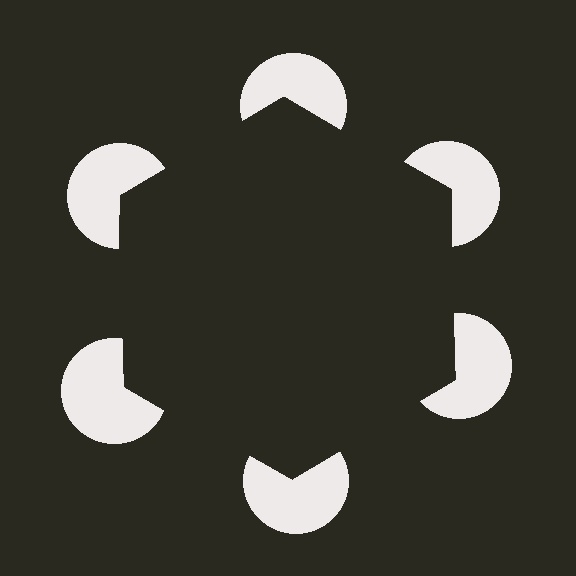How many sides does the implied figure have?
6 sides.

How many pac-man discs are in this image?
There are 6 — one at each vertex of the illusory hexagon.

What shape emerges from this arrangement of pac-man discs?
An illusory hexagon — its edges are inferred from the aligned wedge cuts in the pac-man discs, not physically drawn.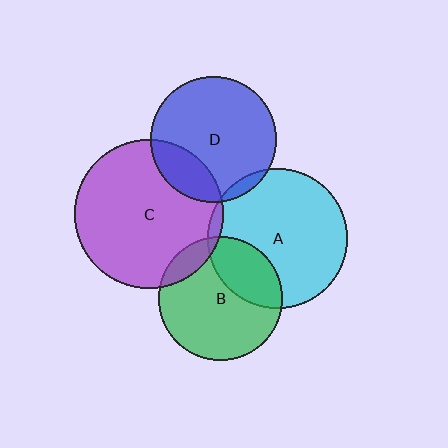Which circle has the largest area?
Circle C (purple).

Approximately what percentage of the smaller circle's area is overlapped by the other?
Approximately 20%.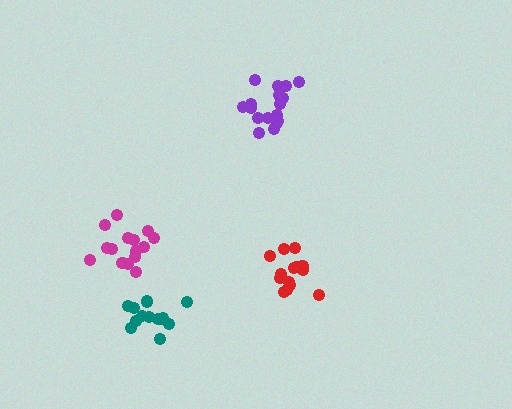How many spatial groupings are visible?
There are 4 spatial groupings.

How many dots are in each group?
Group 1: 17 dots, Group 2: 15 dots, Group 3: 15 dots, Group 4: 13 dots (60 total).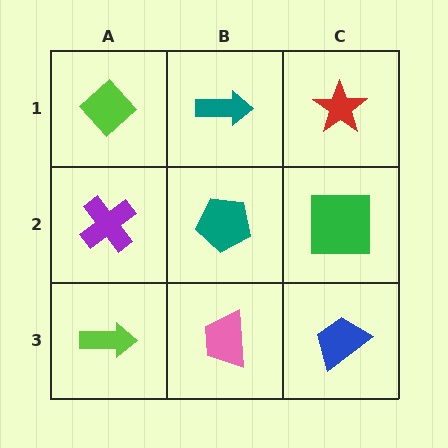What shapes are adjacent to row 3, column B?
A teal pentagon (row 2, column B), a lime arrow (row 3, column A), a blue trapezoid (row 3, column C).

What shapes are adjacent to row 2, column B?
A teal arrow (row 1, column B), a pink trapezoid (row 3, column B), a purple cross (row 2, column A), a green square (row 2, column C).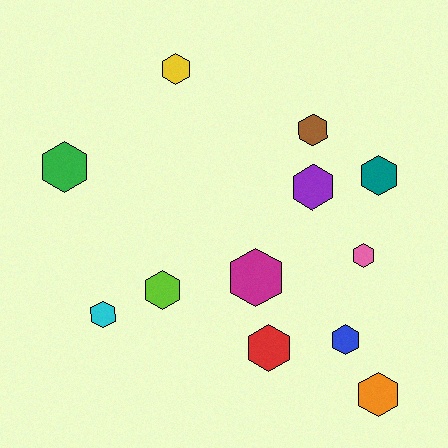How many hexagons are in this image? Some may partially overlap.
There are 12 hexagons.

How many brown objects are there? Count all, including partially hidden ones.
There is 1 brown object.